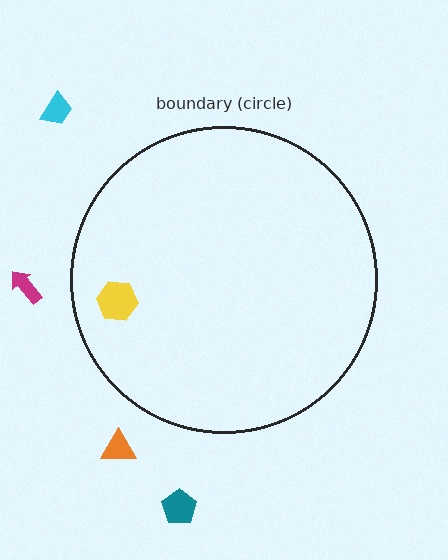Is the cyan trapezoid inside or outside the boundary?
Outside.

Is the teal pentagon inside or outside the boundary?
Outside.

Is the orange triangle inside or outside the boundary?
Outside.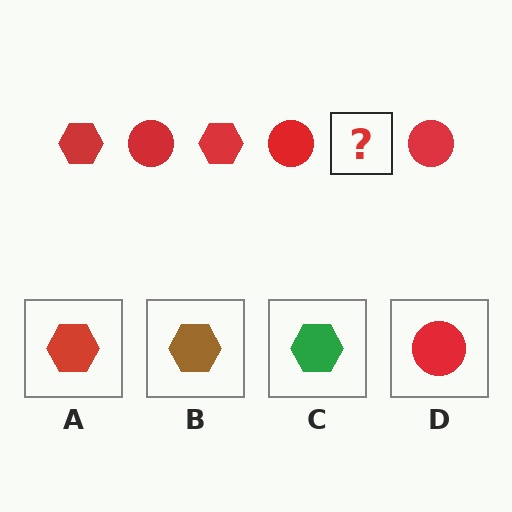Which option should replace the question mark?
Option A.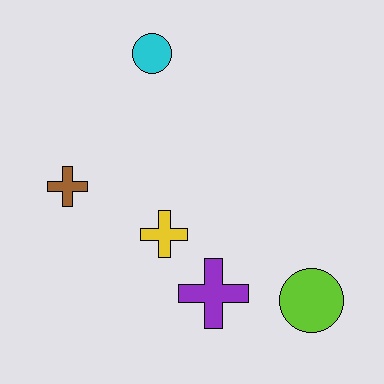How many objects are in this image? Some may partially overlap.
There are 5 objects.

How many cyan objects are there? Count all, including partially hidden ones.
There is 1 cyan object.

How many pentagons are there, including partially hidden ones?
There are no pentagons.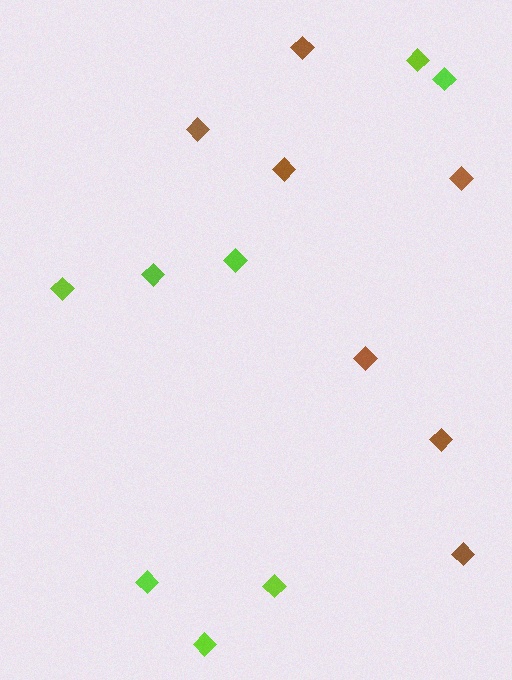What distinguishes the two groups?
There are 2 groups: one group of brown diamonds (7) and one group of lime diamonds (8).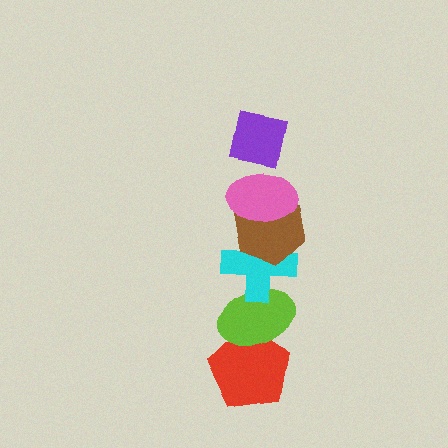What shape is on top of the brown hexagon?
The pink ellipse is on top of the brown hexagon.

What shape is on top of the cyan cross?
The brown hexagon is on top of the cyan cross.